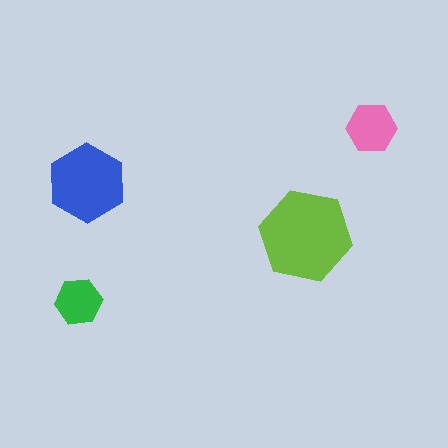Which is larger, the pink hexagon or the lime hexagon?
The lime one.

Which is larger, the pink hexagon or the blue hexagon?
The blue one.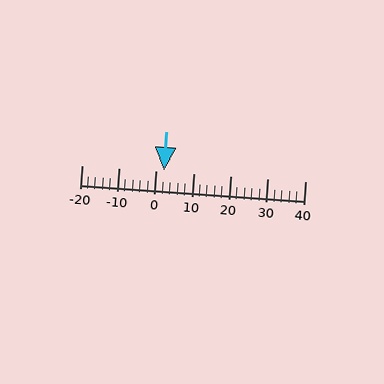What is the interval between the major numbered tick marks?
The major tick marks are spaced 10 units apart.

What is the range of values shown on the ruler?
The ruler shows values from -20 to 40.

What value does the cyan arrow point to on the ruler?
The cyan arrow points to approximately 2.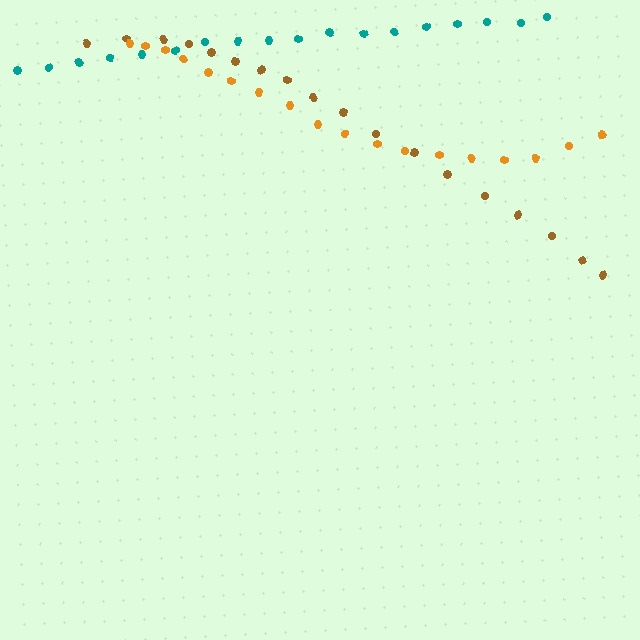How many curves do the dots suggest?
There are 3 distinct paths.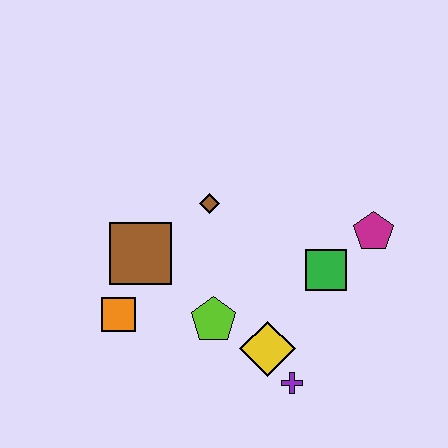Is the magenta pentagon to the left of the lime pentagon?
No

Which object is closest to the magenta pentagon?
The green square is closest to the magenta pentagon.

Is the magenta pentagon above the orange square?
Yes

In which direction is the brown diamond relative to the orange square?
The brown diamond is above the orange square.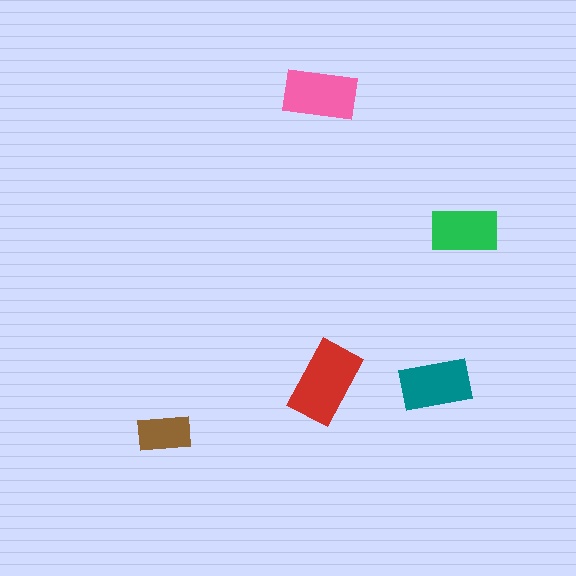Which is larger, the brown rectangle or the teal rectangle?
The teal one.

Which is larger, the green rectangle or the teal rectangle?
The teal one.